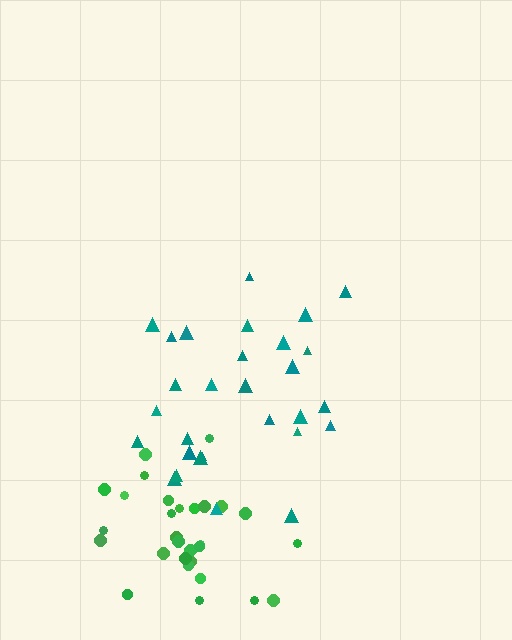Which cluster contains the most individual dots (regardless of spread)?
Green (29).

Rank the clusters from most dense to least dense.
green, teal.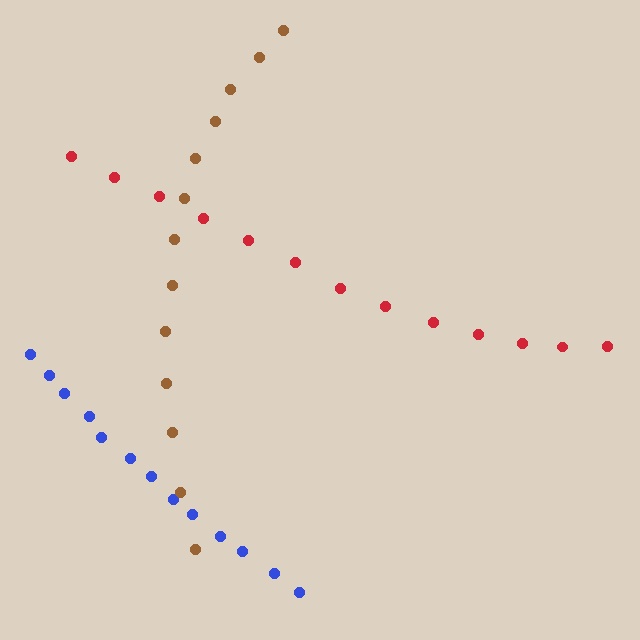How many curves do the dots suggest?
There are 3 distinct paths.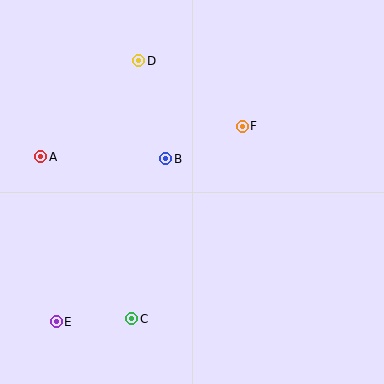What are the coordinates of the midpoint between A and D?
The midpoint between A and D is at (90, 109).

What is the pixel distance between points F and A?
The distance between F and A is 204 pixels.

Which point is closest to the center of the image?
Point B at (166, 159) is closest to the center.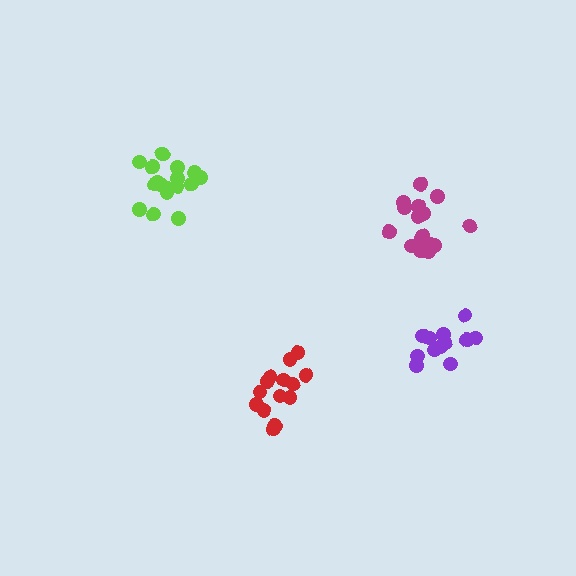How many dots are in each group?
Group 1: 14 dots, Group 2: 12 dots, Group 3: 18 dots, Group 4: 16 dots (60 total).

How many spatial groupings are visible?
There are 4 spatial groupings.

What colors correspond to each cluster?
The clusters are colored: red, purple, lime, magenta.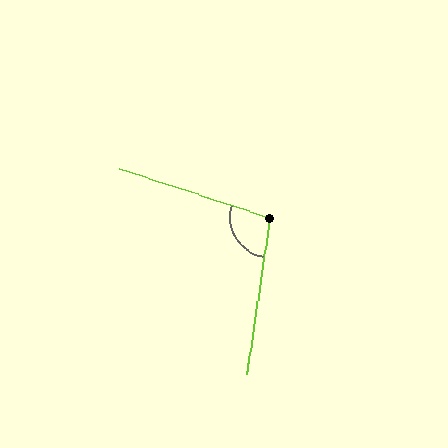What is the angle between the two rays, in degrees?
Approximately 100 degrees.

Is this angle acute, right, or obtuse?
It is obtuse.